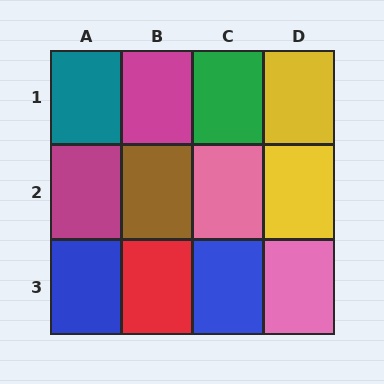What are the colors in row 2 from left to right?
Magenta, brown, pink, yellow.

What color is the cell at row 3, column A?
Blue.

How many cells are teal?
1 cell is teal.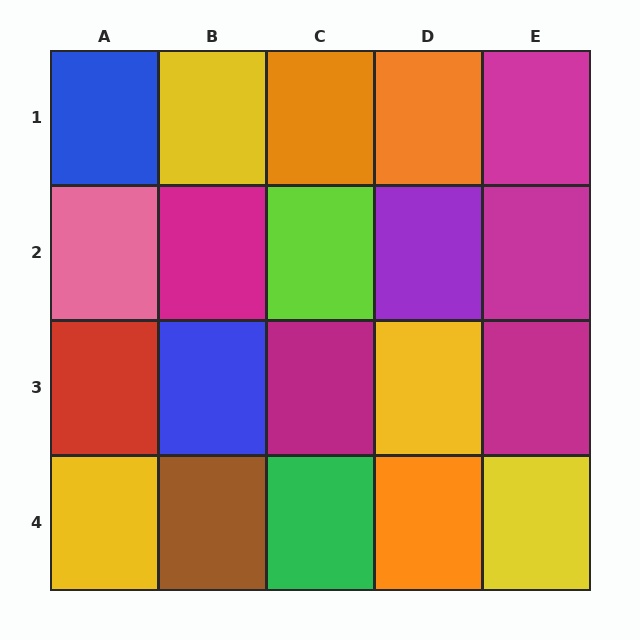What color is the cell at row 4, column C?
Green.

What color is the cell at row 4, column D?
Orange.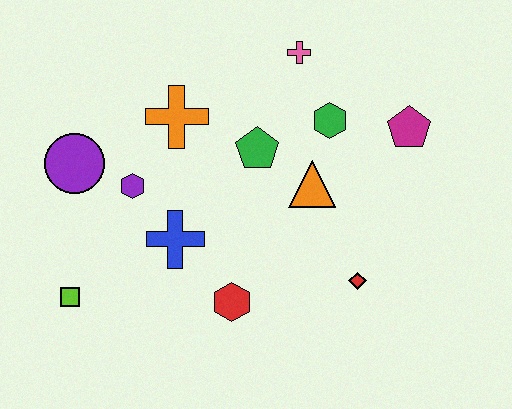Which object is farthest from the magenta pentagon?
The lime square is farthest from the magenta pentagon.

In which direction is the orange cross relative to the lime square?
The orange cross is above the lime square.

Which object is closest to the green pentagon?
The orange triangle is closest to the green pentagon.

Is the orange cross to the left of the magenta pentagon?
Yes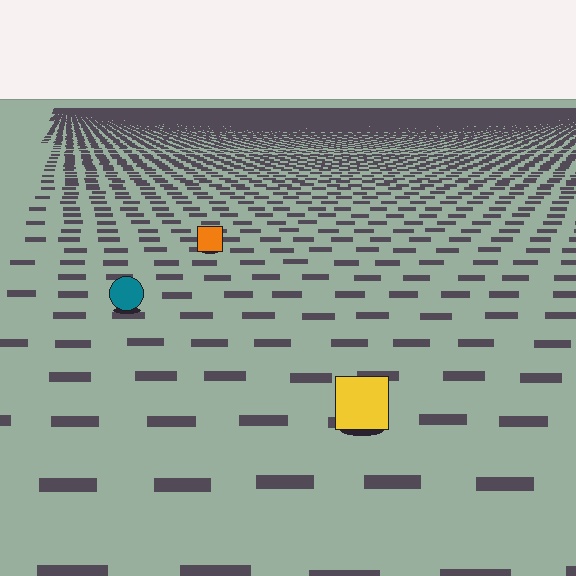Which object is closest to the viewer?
The yellow square is closest. The texture marks near it are larger and more spread out.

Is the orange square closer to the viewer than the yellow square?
No. The yellow square is closer — you can tell from the texture gradient: the ground texture is coarser near it.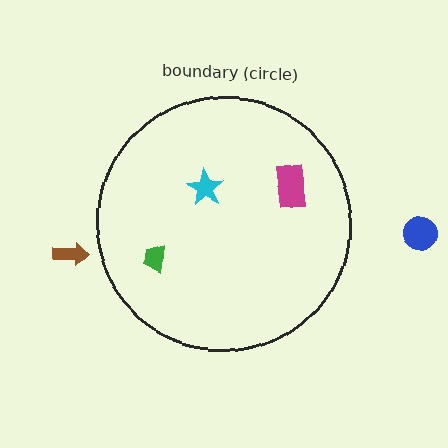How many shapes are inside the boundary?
3 inside, 2 outside.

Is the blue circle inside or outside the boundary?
Outside.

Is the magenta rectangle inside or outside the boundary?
Inside.